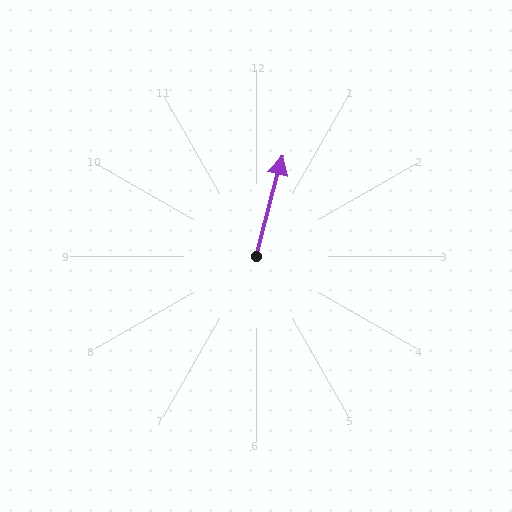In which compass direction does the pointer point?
North.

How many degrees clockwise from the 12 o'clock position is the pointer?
Approximately 15 degrees.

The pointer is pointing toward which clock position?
Roughly 12 o'clock.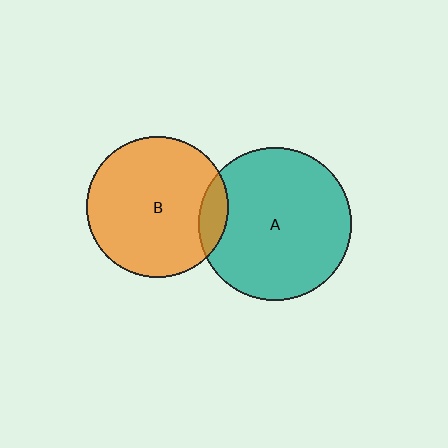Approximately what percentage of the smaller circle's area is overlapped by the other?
Approximately 10%.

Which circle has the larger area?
Circle A (teal).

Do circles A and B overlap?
Yes.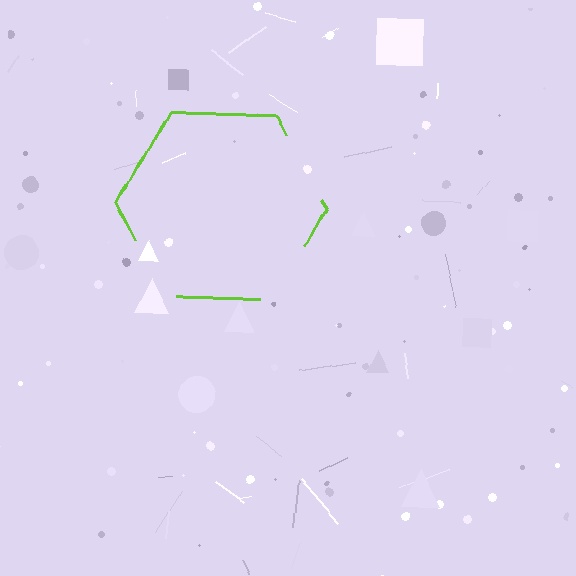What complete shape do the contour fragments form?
The contour fragments form a hexagon.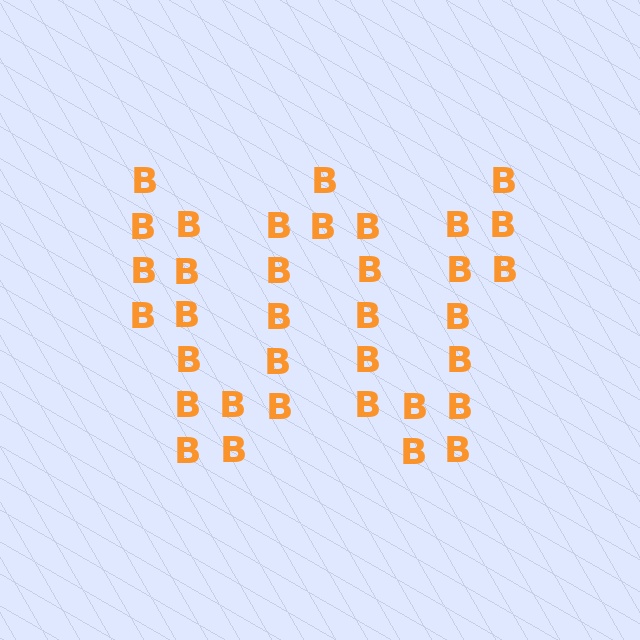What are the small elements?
The small elements are letter B's.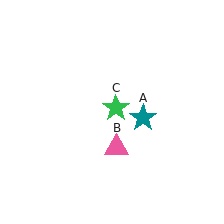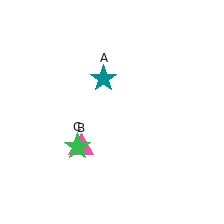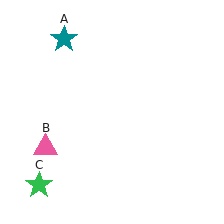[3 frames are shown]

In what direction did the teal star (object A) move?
The teal star (object A) moved up and to the left.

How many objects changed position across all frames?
3 objects changed position: teal star (object A), pink triangle (object B), green star (object C).